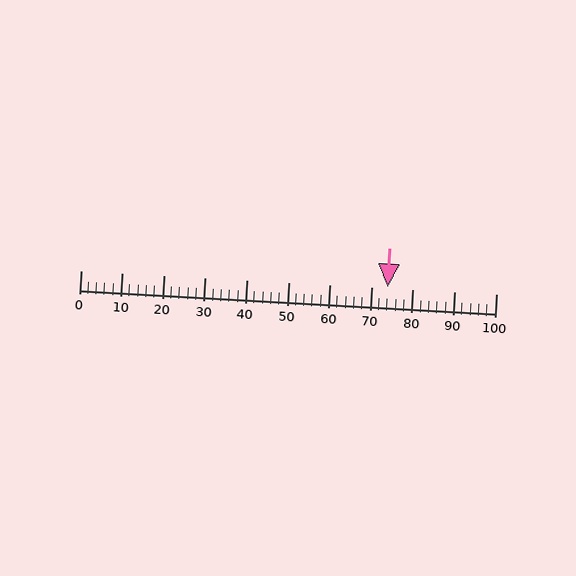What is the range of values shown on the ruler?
The ruler shows values from 0 to 100.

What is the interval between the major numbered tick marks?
The major tick marks are spaced 10 units apart.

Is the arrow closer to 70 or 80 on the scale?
The arrow is closer to 70.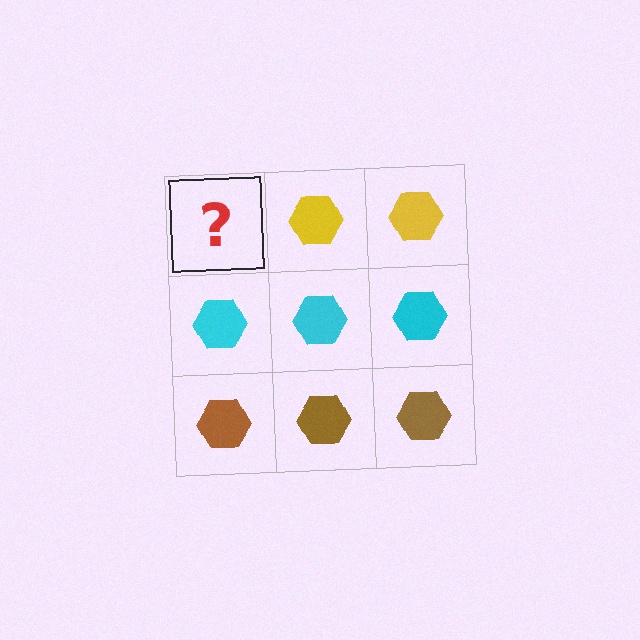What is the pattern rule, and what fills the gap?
The rule is that each row has a consistent color. The gap should be filled with a yellow hexagon.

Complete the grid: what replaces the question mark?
The question mark should be replaced with a yellow hexagon.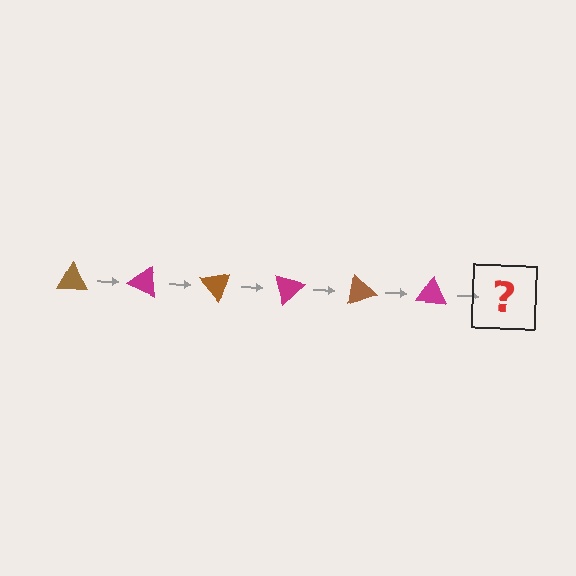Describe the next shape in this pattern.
It should be a brown triangle, rotated 150 degrees from the start.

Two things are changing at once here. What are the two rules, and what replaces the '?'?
The two rules are that it rotates 25 degrees each step and the color cycles through brown and magenta. The '?' should be a brown triangle, rotated 150 degrees from the start.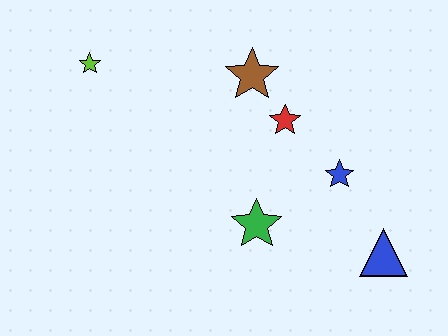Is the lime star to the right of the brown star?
No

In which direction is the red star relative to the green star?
The red star is above the green star.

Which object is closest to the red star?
The brown star is closest to the red star.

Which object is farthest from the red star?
The lime star is farthest from the red star.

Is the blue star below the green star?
No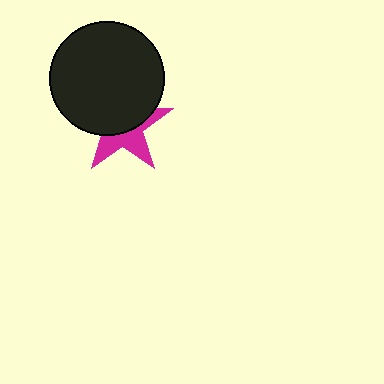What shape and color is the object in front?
The object in front is a black circle.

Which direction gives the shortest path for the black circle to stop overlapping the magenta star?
Moving up gives the shortest separation.